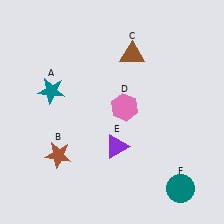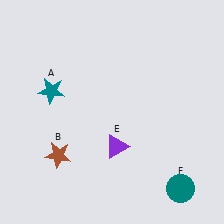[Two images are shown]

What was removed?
The pink hexagon (D), the brown triangle (C) were removed in Image 2.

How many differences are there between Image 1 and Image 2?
There are 2 differences between the two images.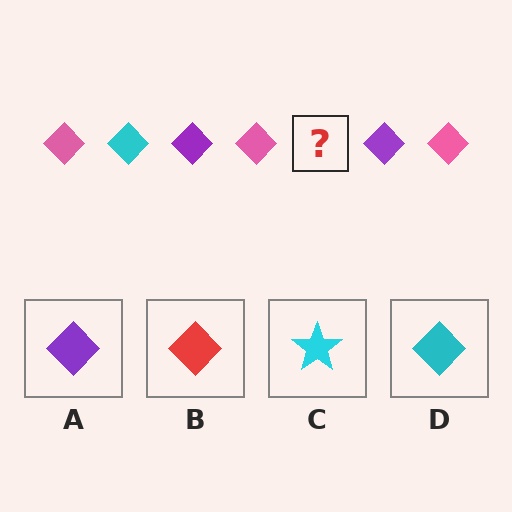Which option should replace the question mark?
Option D.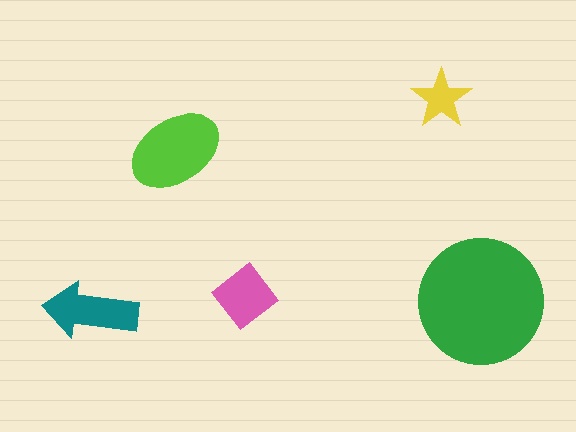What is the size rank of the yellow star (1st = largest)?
5th.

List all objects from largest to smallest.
The green circle, the lime ellipse, the teal arrow, the pink diamond, the yellow star.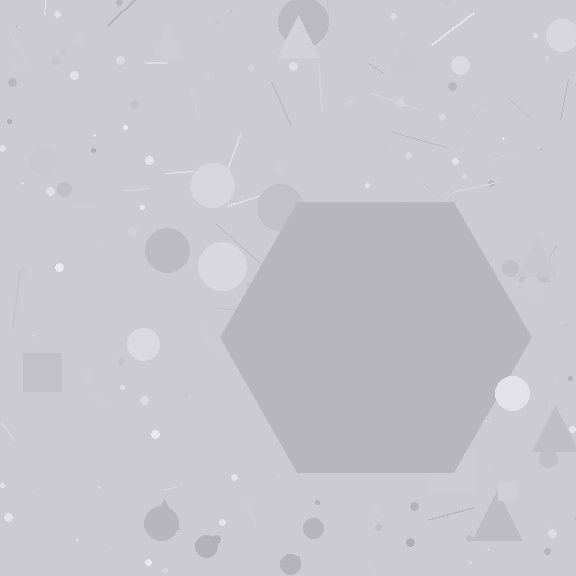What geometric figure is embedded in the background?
A hexagon is embedded in the background.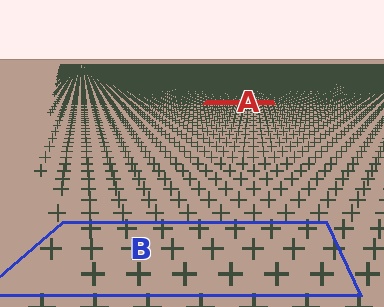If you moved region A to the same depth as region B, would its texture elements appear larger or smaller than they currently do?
They would appear larger. At a closer depth, the same texture elements are projected at a bigger on-screen size.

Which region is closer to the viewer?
Region B is closer. The texture elements there are larger and more spread out.